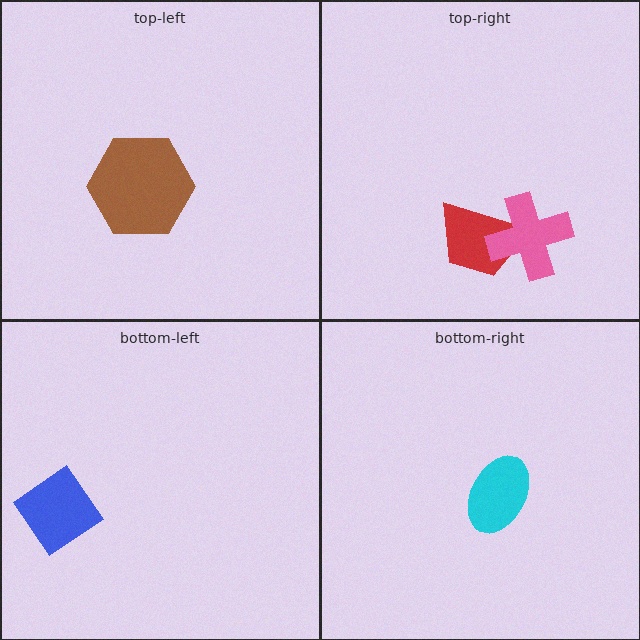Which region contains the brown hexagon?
The top-left region.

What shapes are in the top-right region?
The red trapezoid, the pink cross.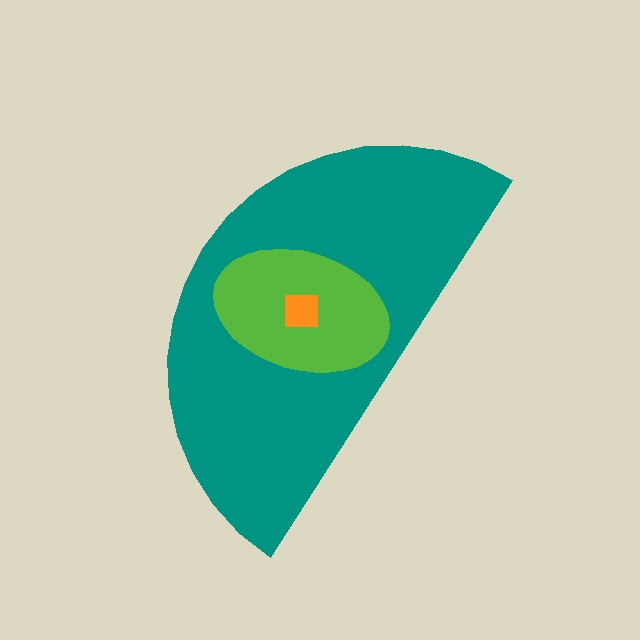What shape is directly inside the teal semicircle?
The lime ellipse.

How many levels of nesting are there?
3.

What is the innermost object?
The orange square.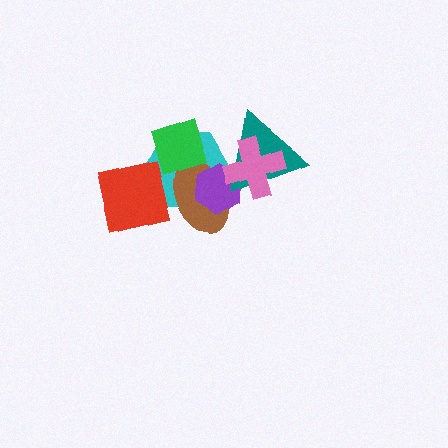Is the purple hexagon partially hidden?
Yes, it is partially covered by another shape.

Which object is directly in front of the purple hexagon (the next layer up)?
The teal triangle is directly in front of the purple hexagon.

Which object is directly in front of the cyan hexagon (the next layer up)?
The brown ellipse is directly in front of the cyan hexagon.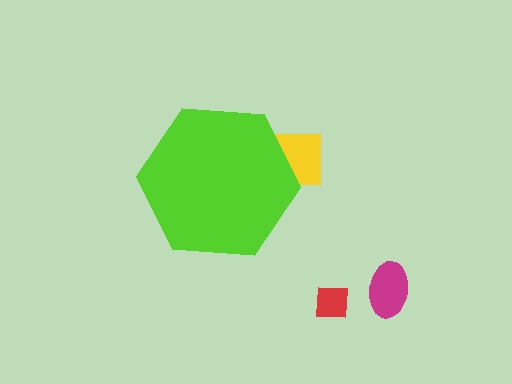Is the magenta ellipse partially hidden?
No, the magenta ellipse is fully visible.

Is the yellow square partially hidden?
Yes, the yellow square is partially hidden behind the lime hexagon.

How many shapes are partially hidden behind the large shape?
1 shape is partially hidden.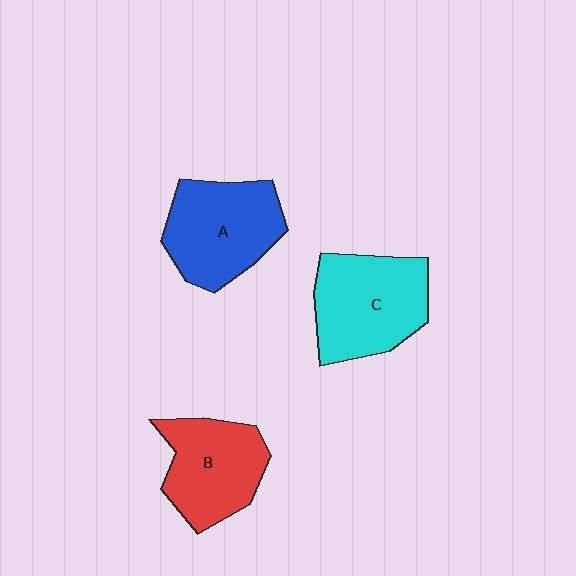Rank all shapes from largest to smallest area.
From largest to smallest: C (cyan), A (blue), B (red).